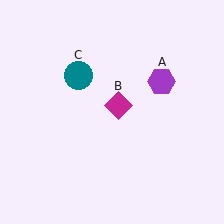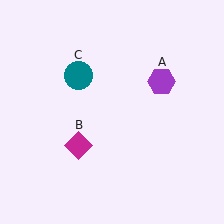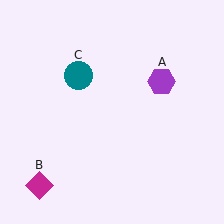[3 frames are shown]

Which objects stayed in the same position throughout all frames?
Purple hexagon (object A) and teal circle (object C) remained stationary.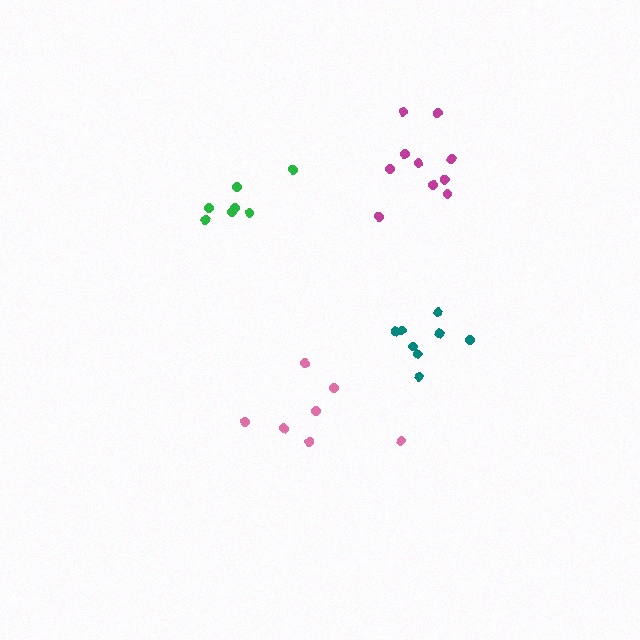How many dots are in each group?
Group 1: 8 dots, Group 2: 10 dots, Group 3: 7 dots, Group 4: 7 dots (32 total).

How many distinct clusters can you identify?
There are 4 distinct clusters.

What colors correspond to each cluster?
The clusters are colored: teal, magenta, pink, green.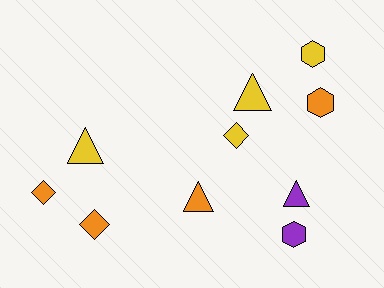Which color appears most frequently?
Orange, with 4 objects.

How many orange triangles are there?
There is 1 orange triangle.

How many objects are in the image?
There are 10 objects.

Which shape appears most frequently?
Triangle, with 4 objects.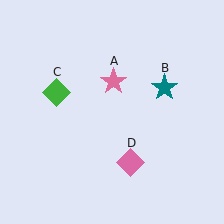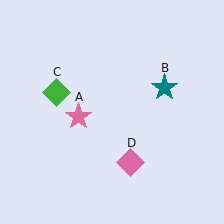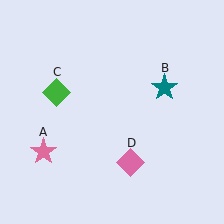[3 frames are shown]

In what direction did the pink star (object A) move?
The pink star (object A) moved down and to the left.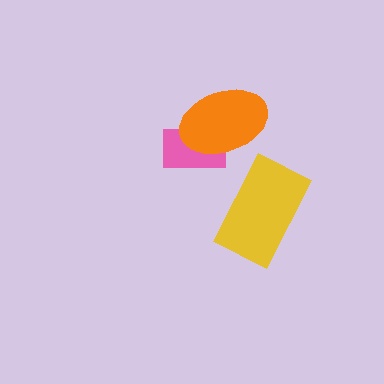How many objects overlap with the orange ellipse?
1 object overlaps with the orange ellipse.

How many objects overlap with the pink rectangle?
1 object overlaps with the pink rectangle.